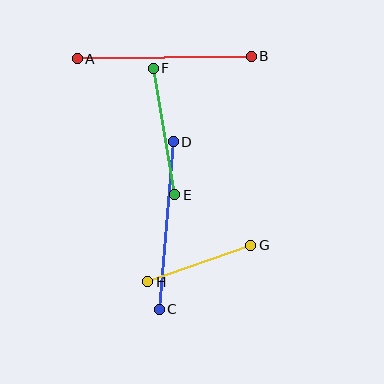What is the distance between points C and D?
The distance is approximately 168 pixels.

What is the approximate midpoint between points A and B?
The midpoint is at approximately (164, 58) pixels.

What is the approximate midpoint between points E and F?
The midpoint is at approximately (164, 132) pixels.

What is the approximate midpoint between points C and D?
The midpoint is at approximately (166, 226) pixels.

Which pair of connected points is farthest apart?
Points A and B are farthest apart.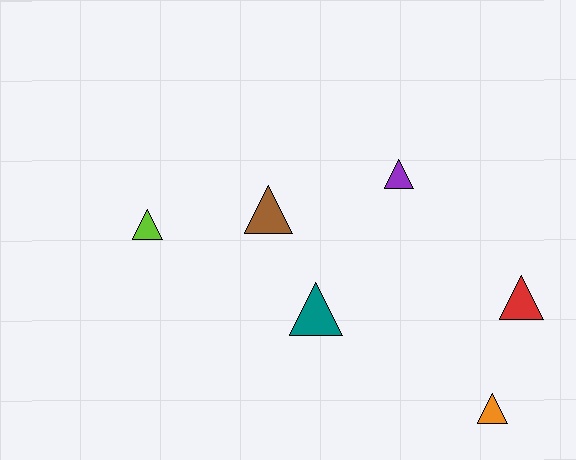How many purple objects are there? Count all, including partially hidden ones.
There is 1 purple object.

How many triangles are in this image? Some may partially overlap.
There are 6 triangles.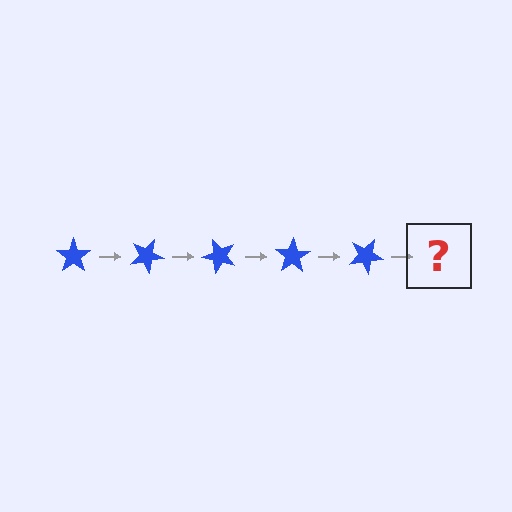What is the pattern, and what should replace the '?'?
The pattern is that the star rotates 25 degrees each step. The '?' should be a blue star rotated 125 degrees.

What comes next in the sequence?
The next element should be a blue star rotated 125 degrees.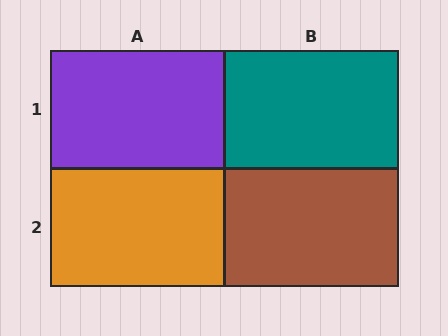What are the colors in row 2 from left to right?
Orange, brown.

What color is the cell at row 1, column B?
Teal.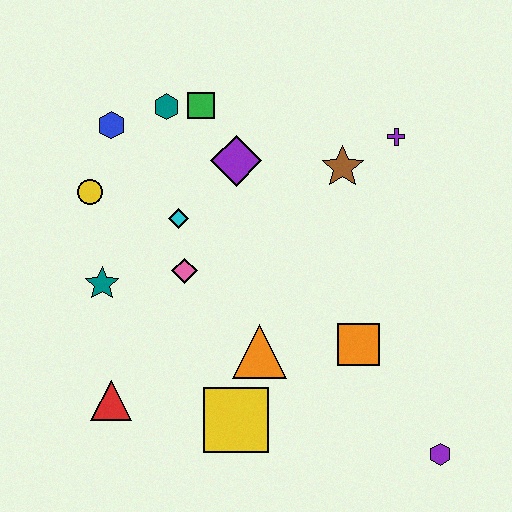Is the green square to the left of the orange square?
Yes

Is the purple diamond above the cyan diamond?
Yes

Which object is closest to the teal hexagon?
The green square is closest to the teal hexagon.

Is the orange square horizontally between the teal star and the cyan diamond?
No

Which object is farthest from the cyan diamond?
The purple hexagon is farthest from the cyan diamond.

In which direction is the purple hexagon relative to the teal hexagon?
The purple hexagon is below the teal hexagon.